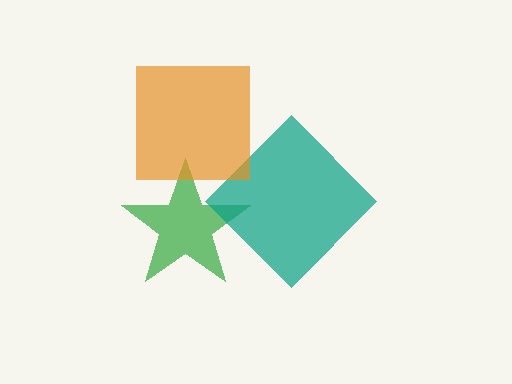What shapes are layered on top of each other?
The layered shapes are: a green star, a teal diamond, an orange square.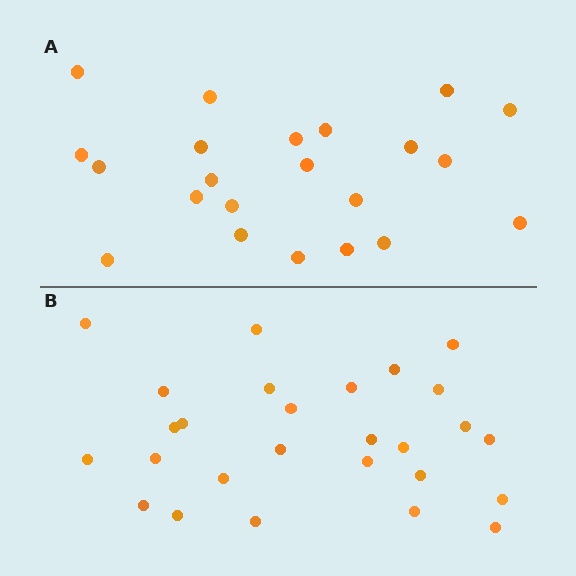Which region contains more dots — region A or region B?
Region B (the bottom region) has more dots.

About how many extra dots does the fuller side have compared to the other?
Region B has about 5 more dots than region A.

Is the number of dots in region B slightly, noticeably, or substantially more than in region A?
Region B has only slightly more — the two regions are fairly close. The ratio is roughly 1.2 to 1.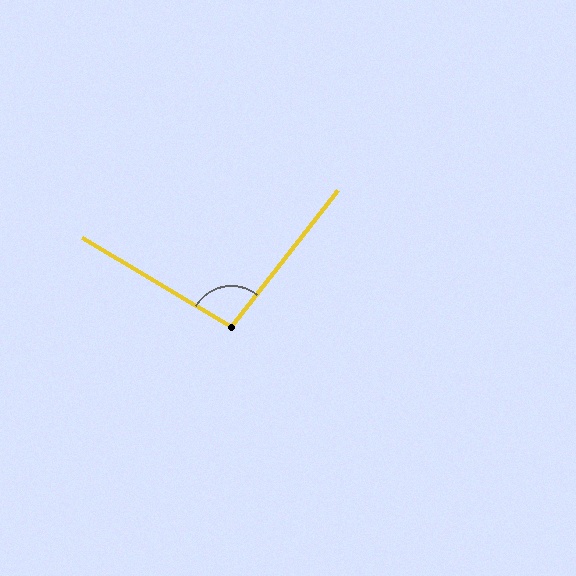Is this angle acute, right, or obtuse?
It is obtuse.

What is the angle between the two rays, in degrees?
Approximately 97 degrees.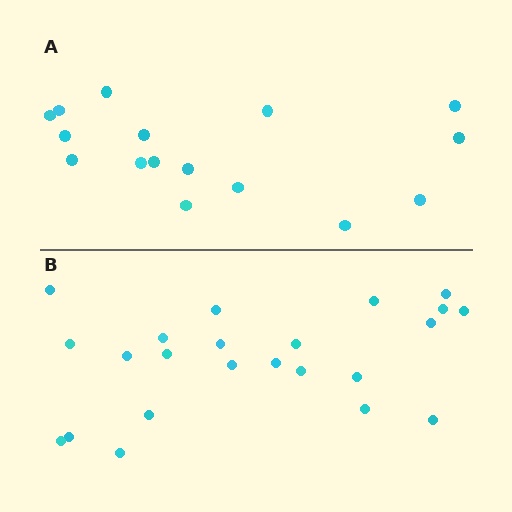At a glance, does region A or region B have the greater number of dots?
Region B (the bottom region) has more dots.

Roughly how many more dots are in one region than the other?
Region B has roughly 8 or so more dots than region A.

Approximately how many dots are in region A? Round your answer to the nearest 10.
About 20 dots. (The exact count is 16, which rounds to 20.)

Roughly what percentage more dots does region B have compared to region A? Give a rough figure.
About 45% more.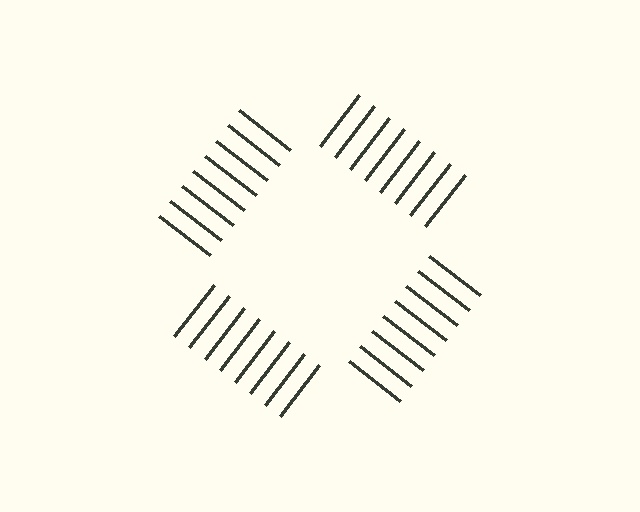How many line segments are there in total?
32 — 8 along each of the 4 edges.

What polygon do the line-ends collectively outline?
An illusory square — the line segments terminate on its edges but no continuous stroke is drawn.